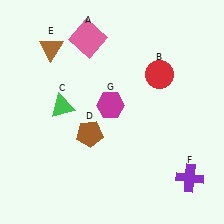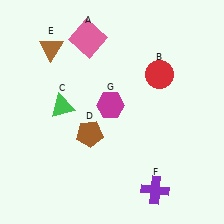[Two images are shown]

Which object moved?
The purple cross (F) moved left.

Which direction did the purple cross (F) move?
The purple cross (F) moved left.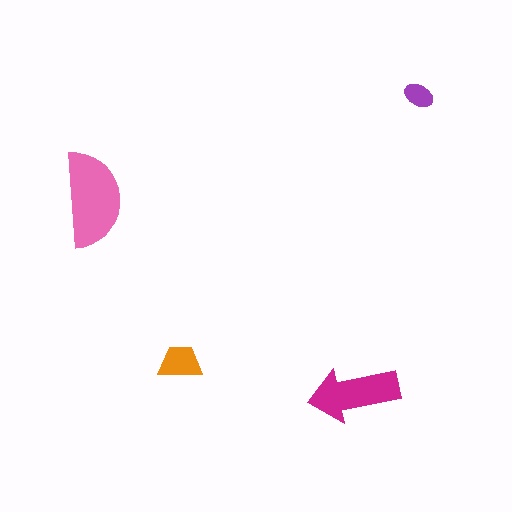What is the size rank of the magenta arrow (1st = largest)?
2nd.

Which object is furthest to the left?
The pink semicircle is leftmost.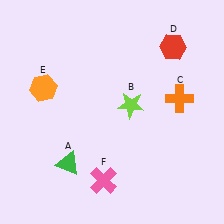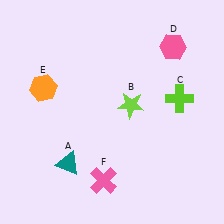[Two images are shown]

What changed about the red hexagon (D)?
In Image 1, D is red. In Image 2, it changed to pink.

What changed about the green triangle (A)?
In Image 1, A is green. In Image 2, it changed to teal.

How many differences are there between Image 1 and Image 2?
There are 3 differences between the two images.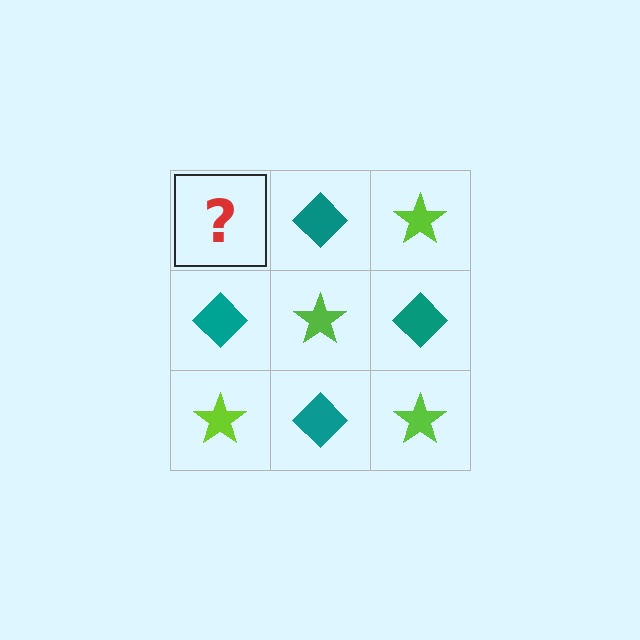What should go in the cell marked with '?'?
The missing cell should contain a lime star.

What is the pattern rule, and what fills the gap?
The rule is that it alternates lime star and teal diamond in a checkerboard pattern. The gap should be filled with a lime star.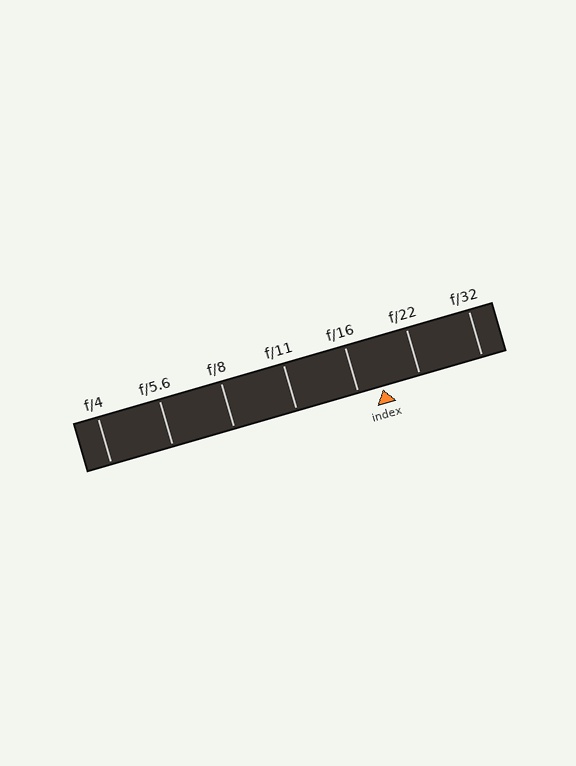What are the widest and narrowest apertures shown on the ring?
The widest aperture shown is f/4 and the narrowest is f/32.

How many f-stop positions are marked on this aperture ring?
There are 7 f-stop positions marked.